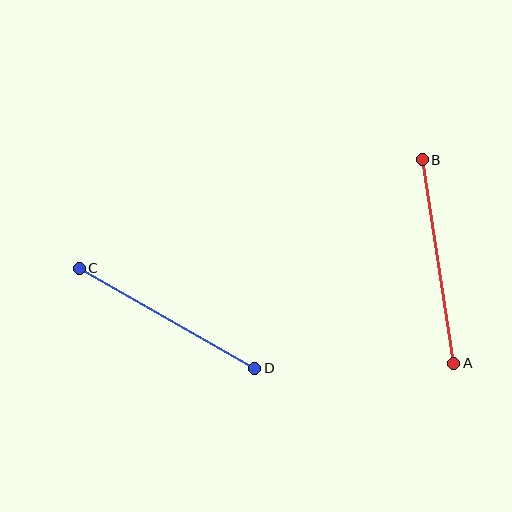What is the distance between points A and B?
The distance is approximately 206 pixels.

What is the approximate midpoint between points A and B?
The midpoint is at approximately (438, 262) pixels.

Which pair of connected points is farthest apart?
Points A and B are farthest apart.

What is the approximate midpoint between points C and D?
The midpoint is at approximately (167, 318) pixels.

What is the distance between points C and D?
The distance is approximately 202 pixels.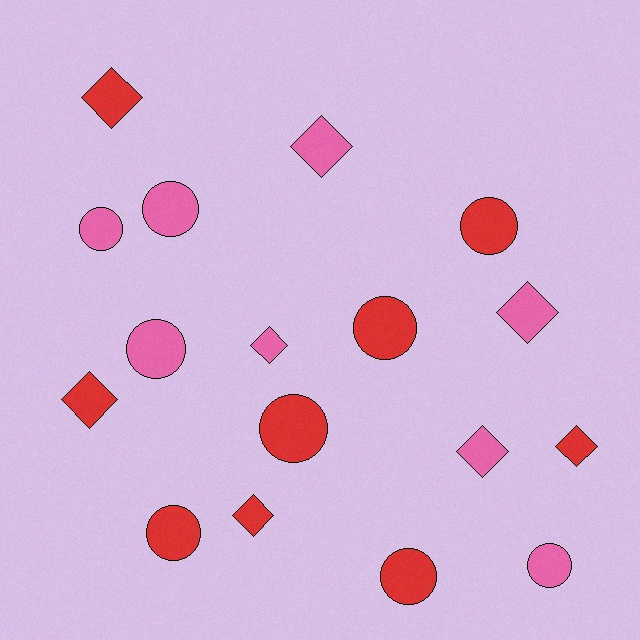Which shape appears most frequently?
Circle, with 9 objects.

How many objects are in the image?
There are 17 objects.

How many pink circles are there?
There are 4 pink circles.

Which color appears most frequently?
Red, with 9 objects.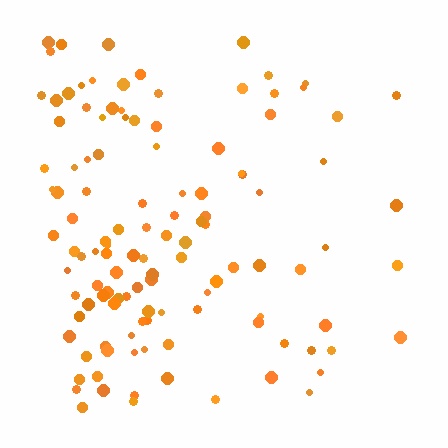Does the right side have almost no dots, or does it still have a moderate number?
Still a moderate number, just noticeably fewer than the left.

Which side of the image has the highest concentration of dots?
The left.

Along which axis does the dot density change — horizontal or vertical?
Horizontal.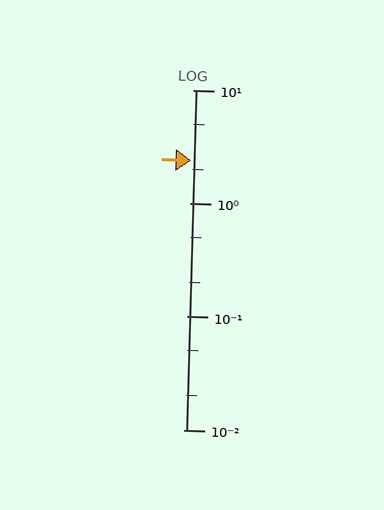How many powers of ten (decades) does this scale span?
The scale spans 3 decades, from 0.01 to 10.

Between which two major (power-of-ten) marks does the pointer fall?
The pointer is between 1 and 10.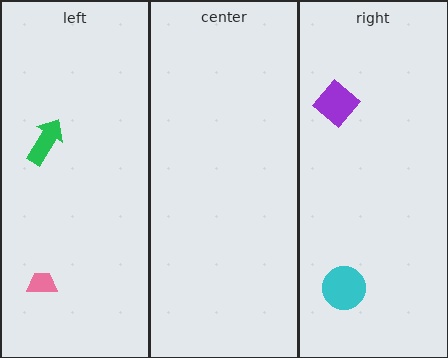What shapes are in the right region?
The cyan circle, the purple diamond.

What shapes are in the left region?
The pink trapezoid, the green arrow.